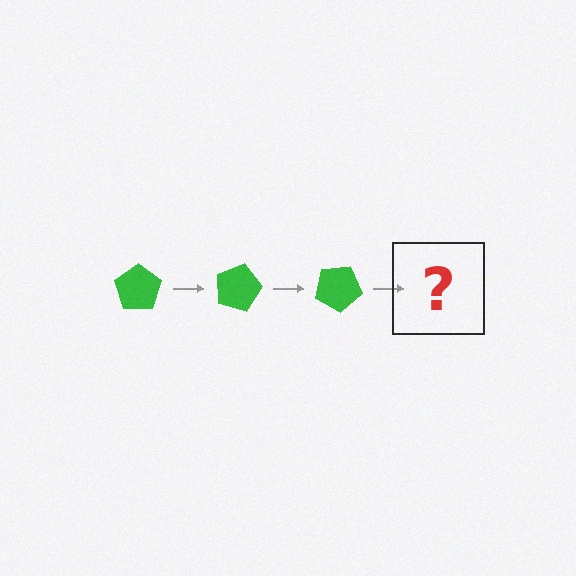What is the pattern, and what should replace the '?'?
The pattern is that the pentagon rotates 15 degrees each step. The '?' should be a green pentagon rotated 45 degrees.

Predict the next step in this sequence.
The next step is a green pentagon rotated 45 degrees.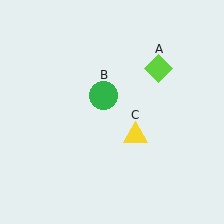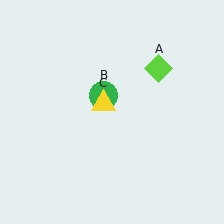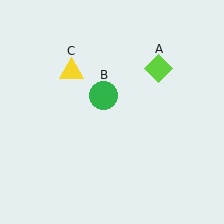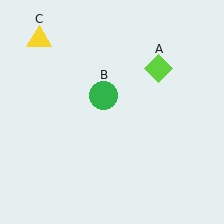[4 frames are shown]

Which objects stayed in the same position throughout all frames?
Lime diamond (object A) and green circle (object B) remained stationary.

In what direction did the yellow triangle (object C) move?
The yellow triangle (object C) moved up and to the left.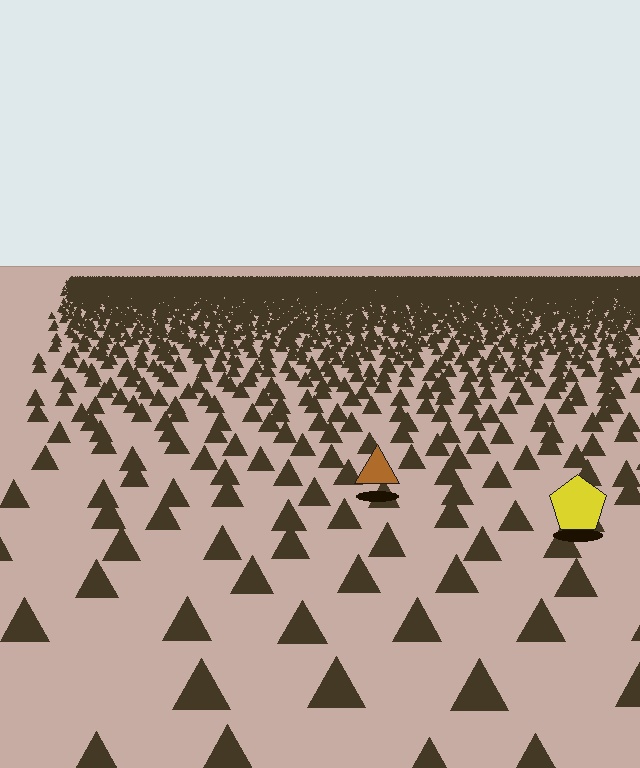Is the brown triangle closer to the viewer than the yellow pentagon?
No. The yellow pentagon is closer — you can tell from the texture gradient: the ground texture is coarser near it.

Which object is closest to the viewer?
The yellow pentagon is closest. The texture marks near it are larger and more spread out.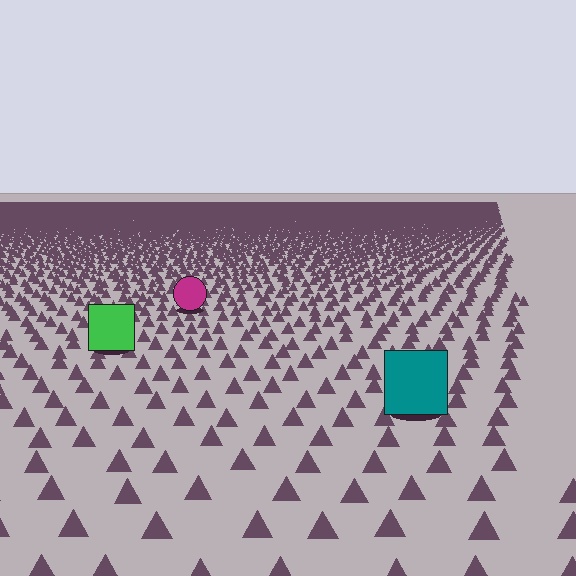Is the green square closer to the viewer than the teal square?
No. The teal square is closer — you can tell from the texture gradient: the ground texture is coarser near it.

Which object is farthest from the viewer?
The magenta circle is farthest from the viewer. It appears smaller and the ground texture around it is denser.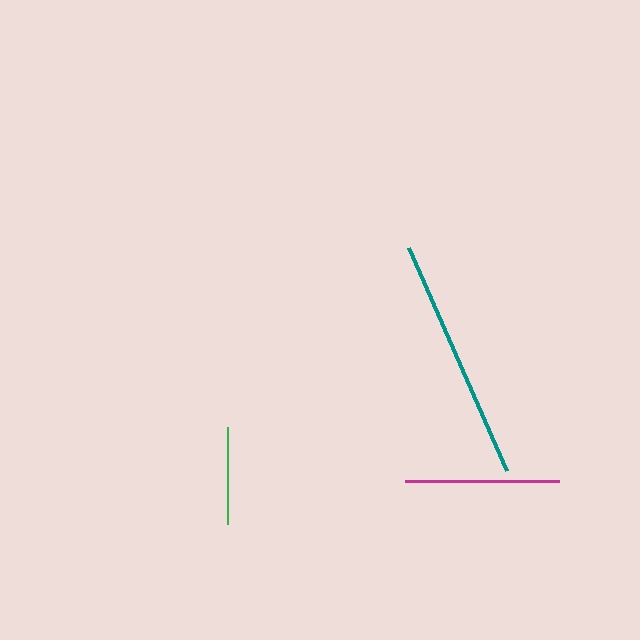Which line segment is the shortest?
The green line is the shortest at approximately 97 pixels.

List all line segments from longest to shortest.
From longest to shortest: teal, magenta, green.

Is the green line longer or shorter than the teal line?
The teal line is longer than the green line.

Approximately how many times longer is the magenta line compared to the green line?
The magenta line is approximately 1.6 times the length of the green line.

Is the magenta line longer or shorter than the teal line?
The teal line is longer than the magenta line.